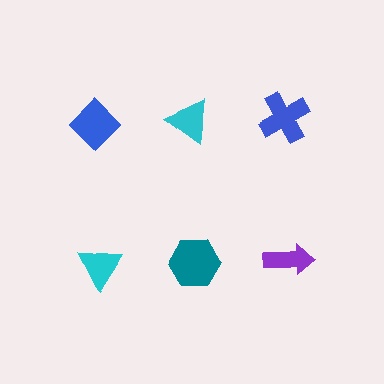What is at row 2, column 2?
A teal hexagon.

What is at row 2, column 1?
A cyan triangle.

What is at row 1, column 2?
A cyan triangle.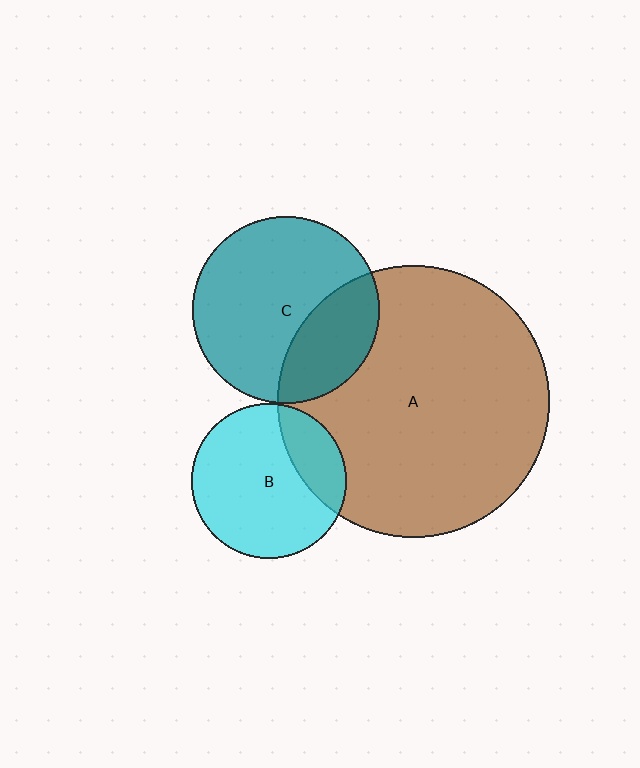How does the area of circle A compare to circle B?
Approximately 3.1 times.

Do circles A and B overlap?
Yes.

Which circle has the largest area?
Circle A (brown).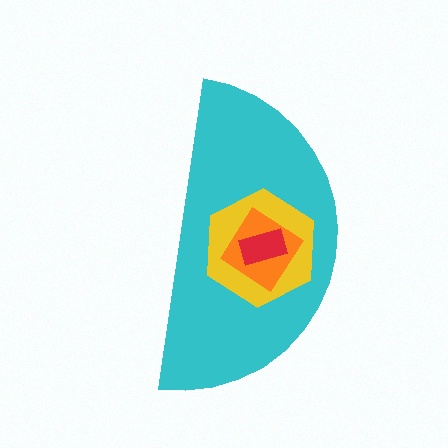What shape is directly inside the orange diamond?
The red rectangle.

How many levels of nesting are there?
4.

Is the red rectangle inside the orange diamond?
Yes.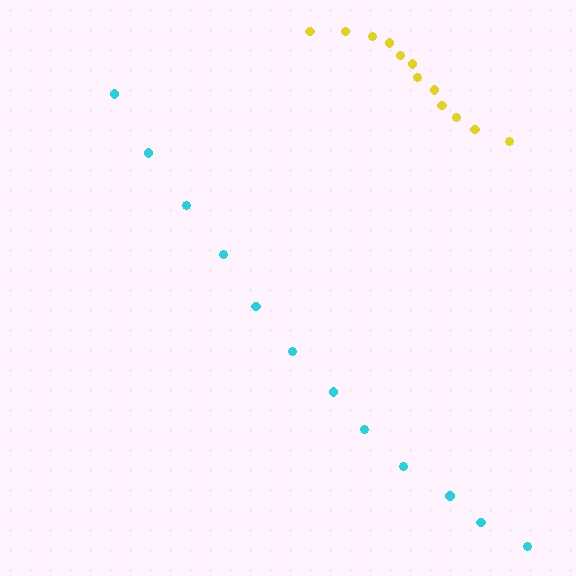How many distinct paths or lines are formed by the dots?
There are 2 distinct paths.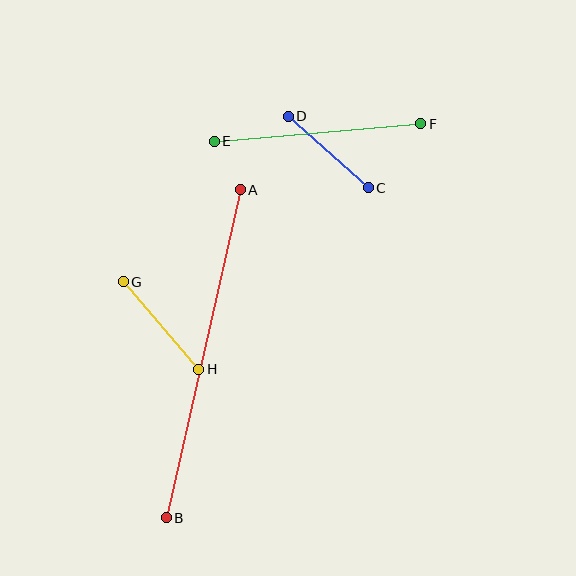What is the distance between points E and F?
The distance is approximately 207 pixels.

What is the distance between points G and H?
The distance is approximately 116 pixels.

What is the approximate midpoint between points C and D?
The midpoint is at approximately (328, 152) pixels.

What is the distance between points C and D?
The distance is approximately 107 pixels.